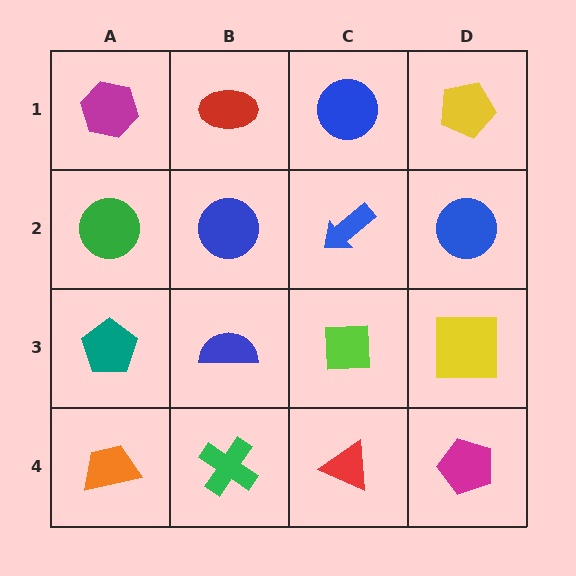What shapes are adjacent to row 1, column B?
A blue circle (row 2, column B), a magenta hexagon (row 1, column A), a blue circle (row 1, column C).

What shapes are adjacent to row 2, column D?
A yellow pentagon (row 1, column D), a yellow square (row 3, column D), a blue arrow (row 2, column C).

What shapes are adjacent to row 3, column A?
A green circle (row 2, column A), an orange trapezoid (row 4, column A), a blue semicircle (row 3, column B).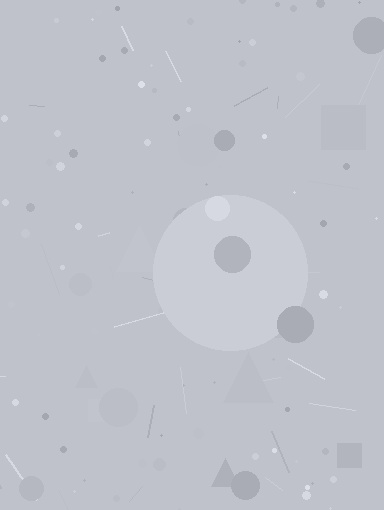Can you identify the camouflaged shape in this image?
The camouflaged shape is a circle.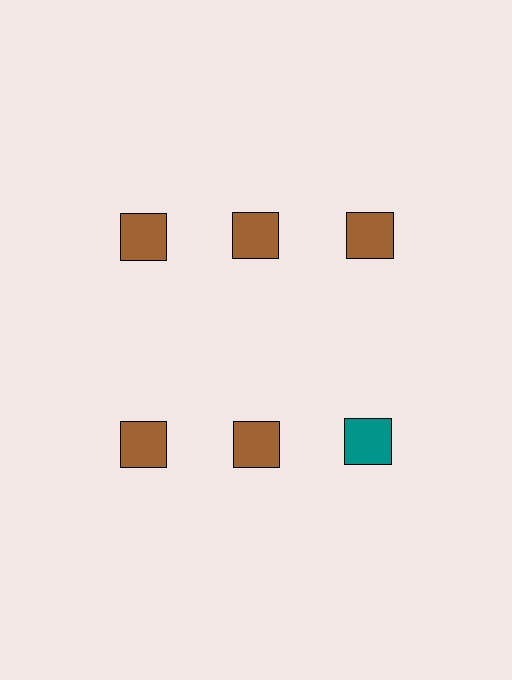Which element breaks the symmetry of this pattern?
The teal square in the second row, center column breaks the symmetry. All other shapes are brown squares.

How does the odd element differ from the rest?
It has a different color: teal instead of brown.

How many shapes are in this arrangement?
There are 6 shapes arranged in a grid pattern.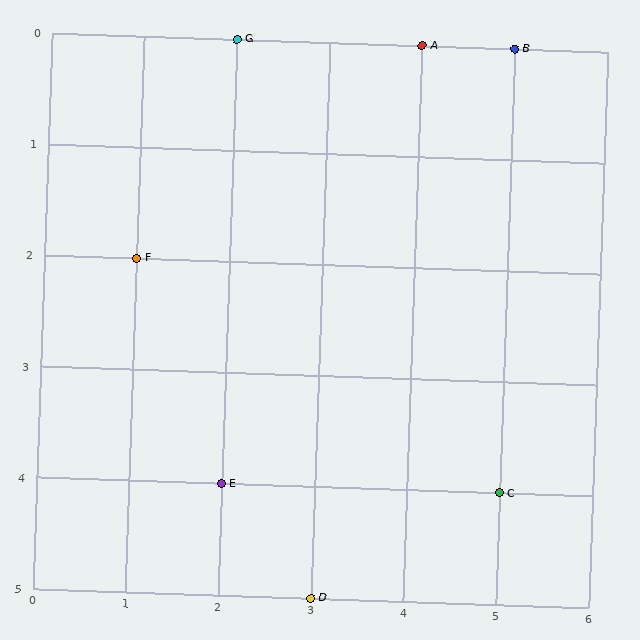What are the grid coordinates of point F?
Point F is at grid coordinates (1, 2).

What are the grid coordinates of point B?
Point B is at grid coordinates (5, 0).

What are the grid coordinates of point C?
Point C is at grid coordinates (5, 4).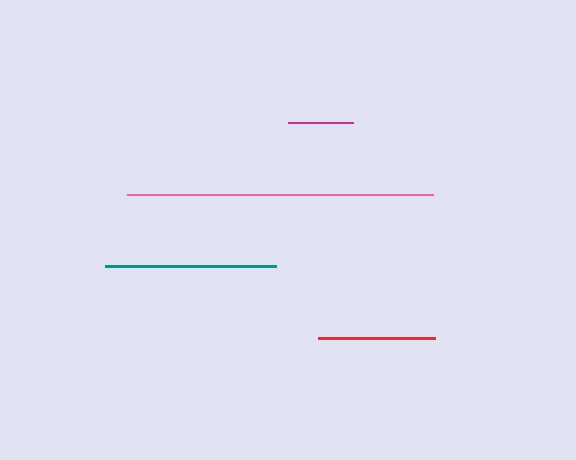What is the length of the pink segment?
The pink segment is approximately 306 pixels long.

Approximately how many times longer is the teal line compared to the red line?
The teal line is approximately 1.5 times the length of the red line.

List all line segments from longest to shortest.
From longest to shortest: pink, teal, red, magenta.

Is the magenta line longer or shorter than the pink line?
The pink line is longer than the magenta line.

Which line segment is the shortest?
The magenta line is the shortest at approximately 65 pixels.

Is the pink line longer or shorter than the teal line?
The pink line is longer than the teal line.